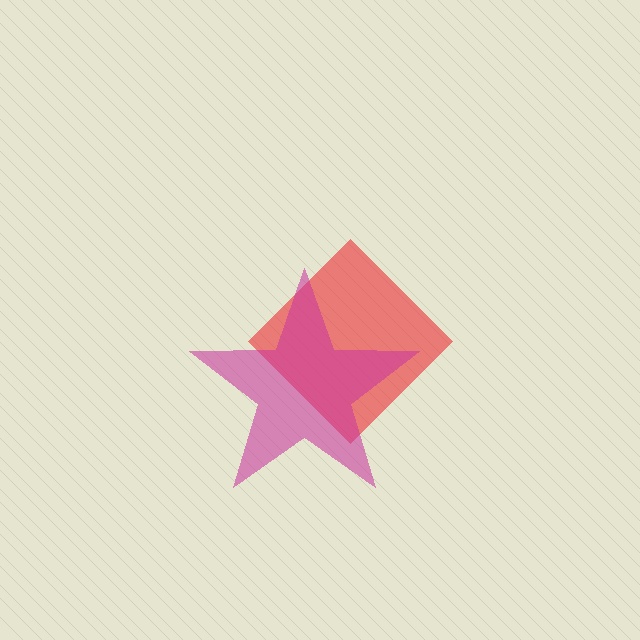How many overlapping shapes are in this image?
There are 2 overlapping shapes in the image.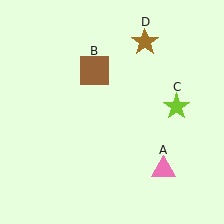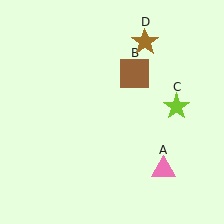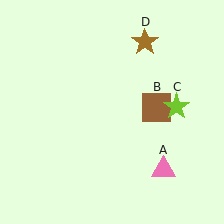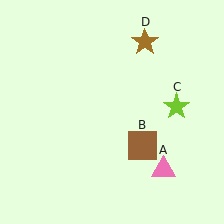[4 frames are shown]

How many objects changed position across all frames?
1 object changed position: brown square (object B).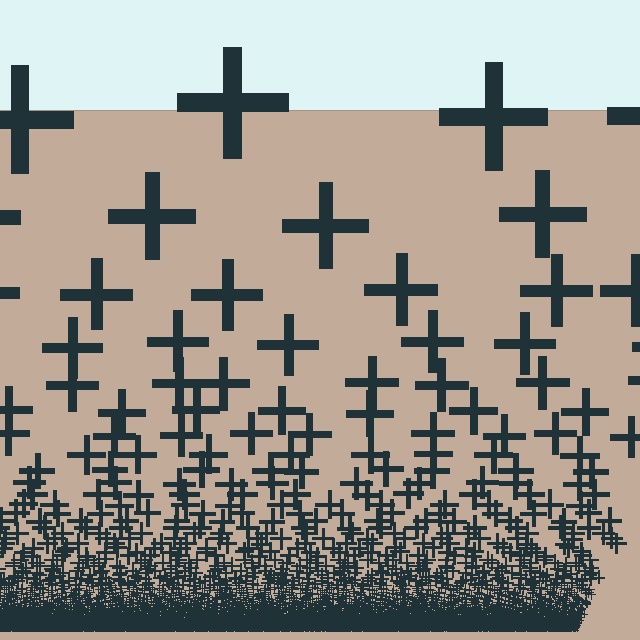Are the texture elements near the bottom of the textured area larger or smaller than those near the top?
Smaller. The gradient is inverted — elements near the bottom are smaller and denser.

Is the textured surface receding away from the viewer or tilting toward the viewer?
The surface appears to tilt toward the viewer. Texture elements get larger and sparser toward the top.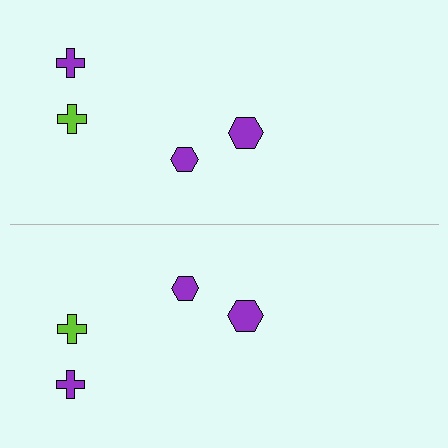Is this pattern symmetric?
Yes, this pattern has bilateral (reflection) symmetry.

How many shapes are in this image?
There are 8 shapes in this image.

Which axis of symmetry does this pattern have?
The pattern has a horizontal axis of symmetry running through the center of the image.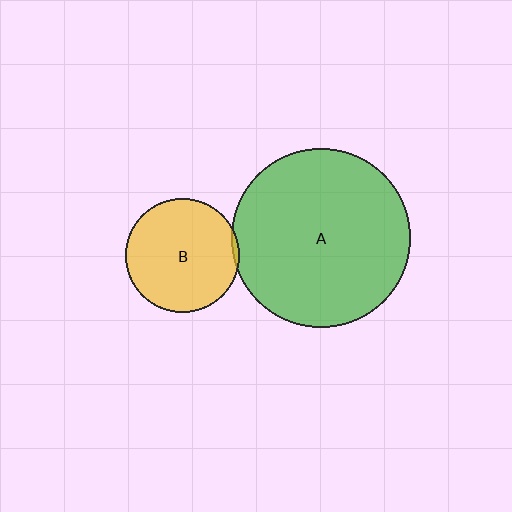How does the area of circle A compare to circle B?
Approximately 2.5 times.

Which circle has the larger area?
Circle A (green).